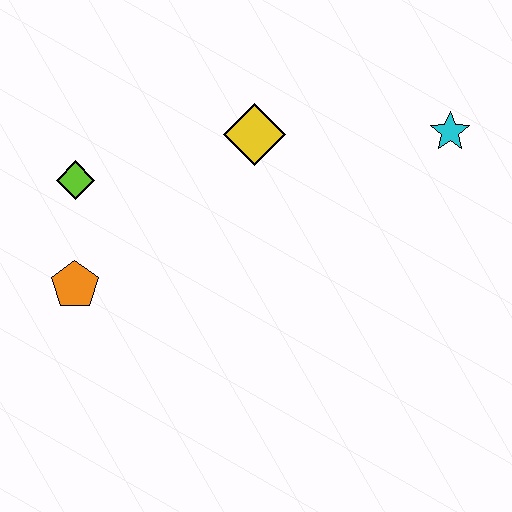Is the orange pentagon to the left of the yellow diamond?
Yes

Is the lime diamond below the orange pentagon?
No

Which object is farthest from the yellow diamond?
The orange pentagon is farthest from the yellow diamond.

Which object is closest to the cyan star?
The yellow diamond is closest to the cyan star.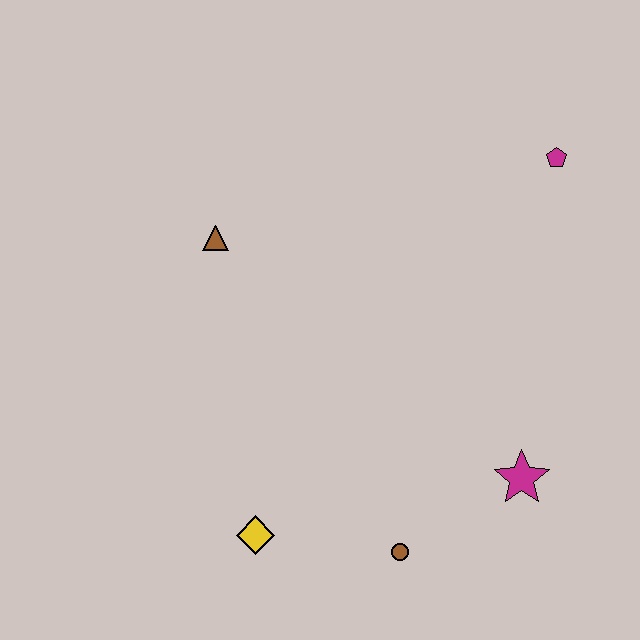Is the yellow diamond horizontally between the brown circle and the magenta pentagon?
No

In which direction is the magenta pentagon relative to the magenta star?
The magenta pentagon is above the magenta star.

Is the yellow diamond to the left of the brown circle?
Yes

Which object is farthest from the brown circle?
The magenta pentagon is farthest from the brown circle.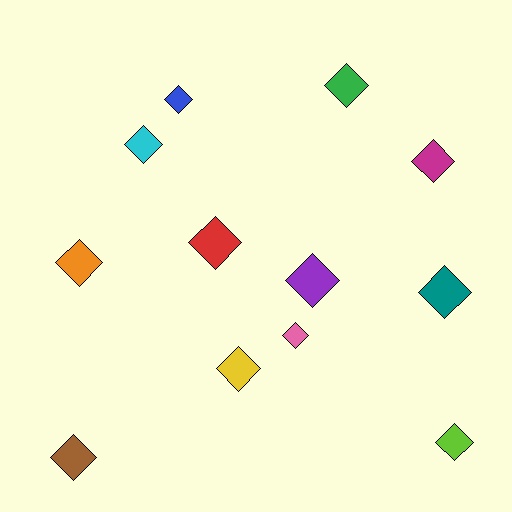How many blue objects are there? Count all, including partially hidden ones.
There is 1 blue object.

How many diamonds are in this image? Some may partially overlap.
There are 12 diamonds.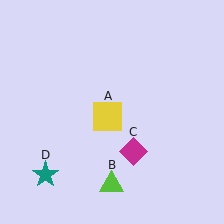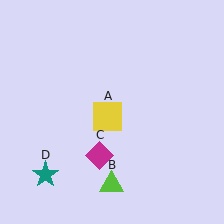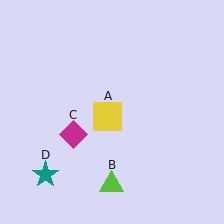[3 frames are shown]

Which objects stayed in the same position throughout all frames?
Yellow square (object A) and lime triangle (object B) and teal star (object D) remained stationary.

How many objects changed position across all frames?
1 object changed position: magenta diamond (object C).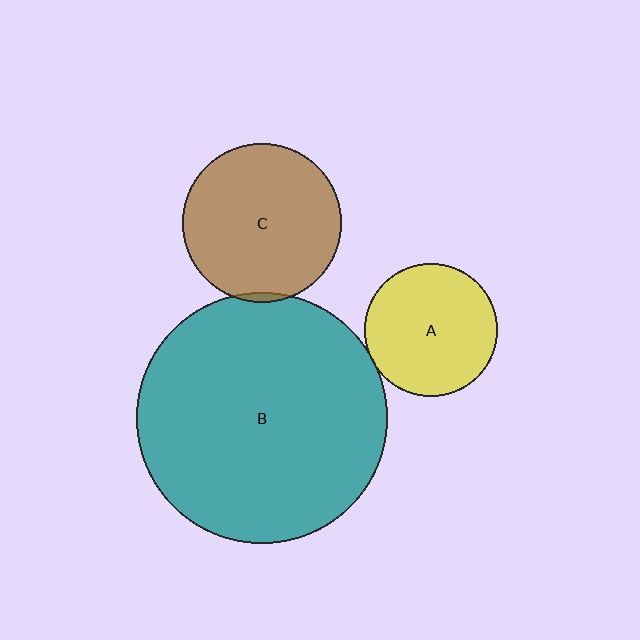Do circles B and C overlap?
Yes.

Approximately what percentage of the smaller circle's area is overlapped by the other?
Approximately 5%.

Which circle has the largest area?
Circle B (teal).